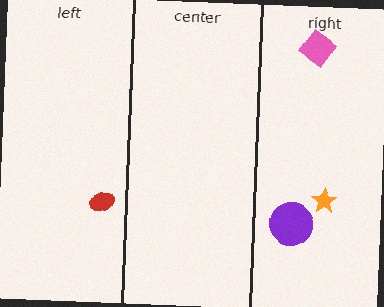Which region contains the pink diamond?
The right region.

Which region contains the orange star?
The right region.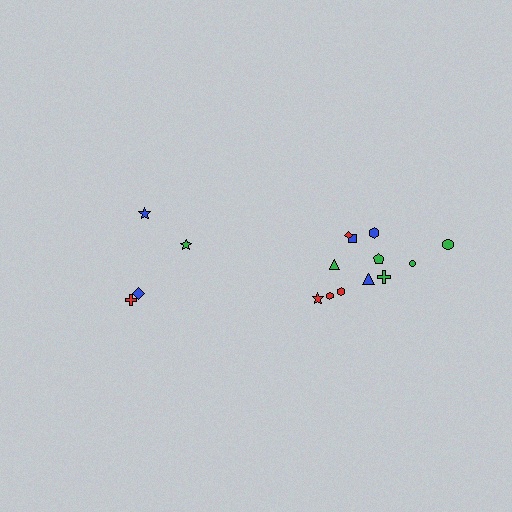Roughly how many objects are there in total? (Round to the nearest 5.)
Roughly 15 objects in total.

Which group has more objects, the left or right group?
The right group.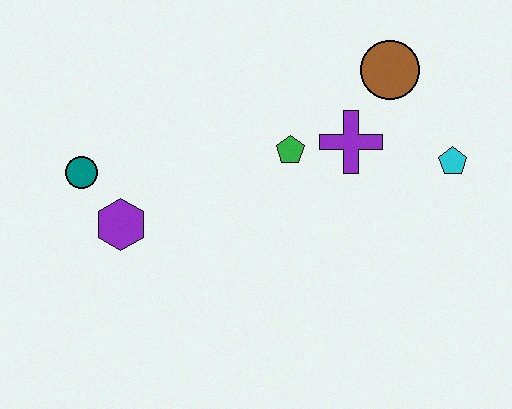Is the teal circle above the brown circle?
No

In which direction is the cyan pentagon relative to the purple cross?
The cyan pentagon is to the right of the purple cross.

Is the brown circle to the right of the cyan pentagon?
No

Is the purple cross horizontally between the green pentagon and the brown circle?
Yes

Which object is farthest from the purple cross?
The teal circle is farthest from the purple cross.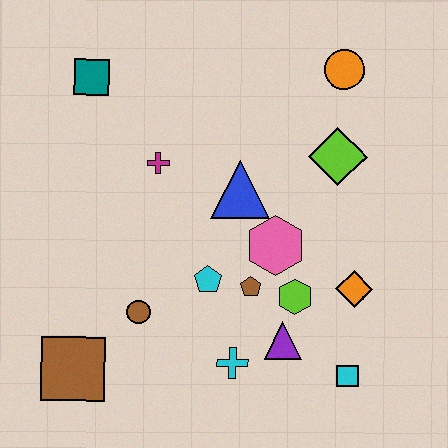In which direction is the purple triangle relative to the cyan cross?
The purple triangle is to the right of the cyan cross.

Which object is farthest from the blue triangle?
The brown square is farthest from the blue triangle.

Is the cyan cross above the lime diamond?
No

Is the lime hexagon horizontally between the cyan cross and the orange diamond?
Yes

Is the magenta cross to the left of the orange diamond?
Yes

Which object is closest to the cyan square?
The purple triangle is closest to the cyan square.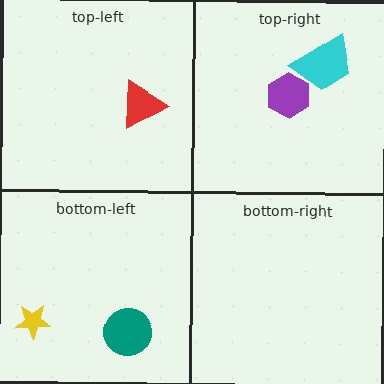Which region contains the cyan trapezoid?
The top-right region.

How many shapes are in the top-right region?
2.